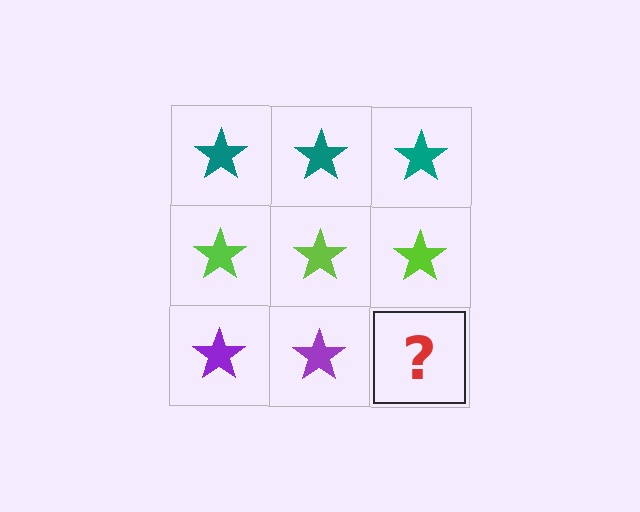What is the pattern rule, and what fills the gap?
The rule is that each row has a consistent color. The gap should be filled with a purple star.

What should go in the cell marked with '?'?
The missing cell should contain a purple star.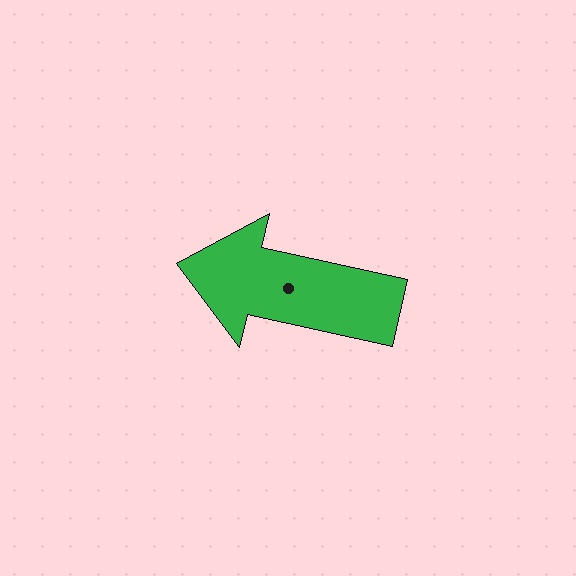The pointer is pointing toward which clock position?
Roughly 9 o'clock.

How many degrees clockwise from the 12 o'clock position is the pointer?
Approximately 282 degrees.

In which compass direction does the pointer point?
West.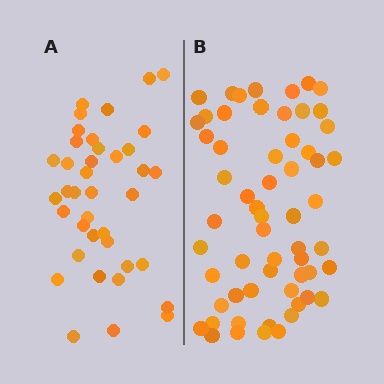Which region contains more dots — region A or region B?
Region B (the right region) has more dots.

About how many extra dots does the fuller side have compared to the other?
Region B has approximately 20 more dots than region A.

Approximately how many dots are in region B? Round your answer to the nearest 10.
About 60 dots. (The exact count is 59, which rounds to 60.)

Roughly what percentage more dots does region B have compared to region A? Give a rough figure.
About 50% more.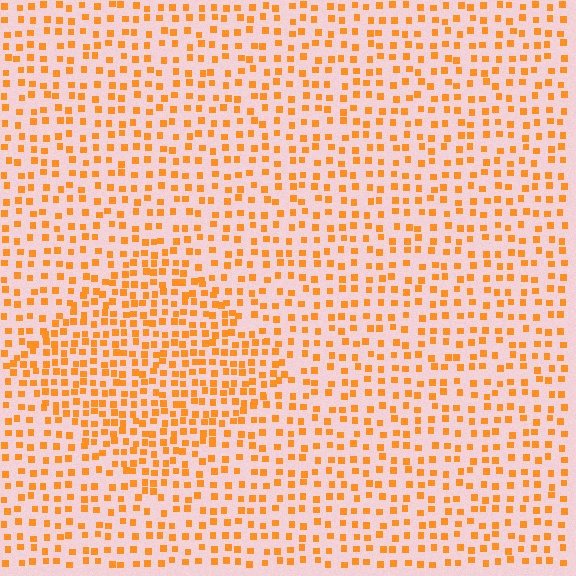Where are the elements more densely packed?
The elements are more densely packed inside the diamond boundary.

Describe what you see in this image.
The image contains small orange elements arranged at two different densities. A diamond-shaped region is visible where the elements are more densely packed than the surrounding area.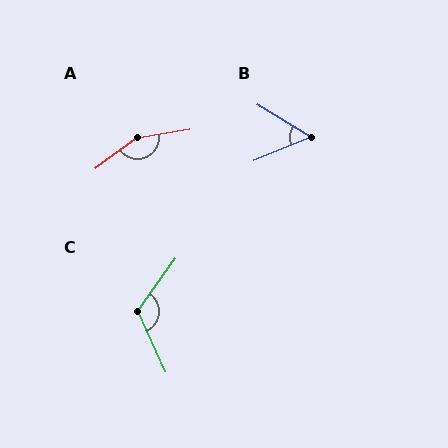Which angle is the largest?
A, at approximately 153 degrees.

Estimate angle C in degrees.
Approximately 119 degrees.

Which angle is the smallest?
B, at approximately 54 degrees.